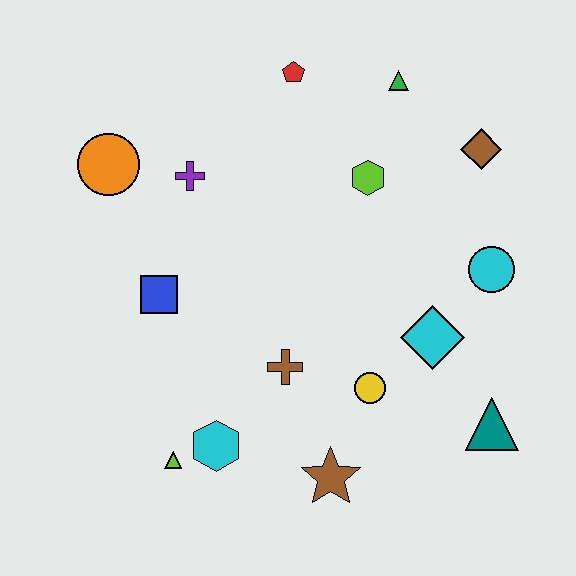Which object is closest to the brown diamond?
The green triangle is closest to the brown diamond.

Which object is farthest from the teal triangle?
The orange circle is farthest from the teal triangle.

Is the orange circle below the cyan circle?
No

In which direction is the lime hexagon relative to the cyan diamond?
The lime hexagon is above the cyan diamond.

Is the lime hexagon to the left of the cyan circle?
Yes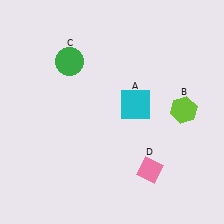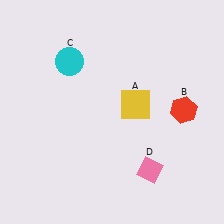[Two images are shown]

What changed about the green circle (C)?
In Image 1, C is green. In Image 2, it changed to cyan.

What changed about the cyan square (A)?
In Image 1, A is cyan. In Image 2, it changed to yellow.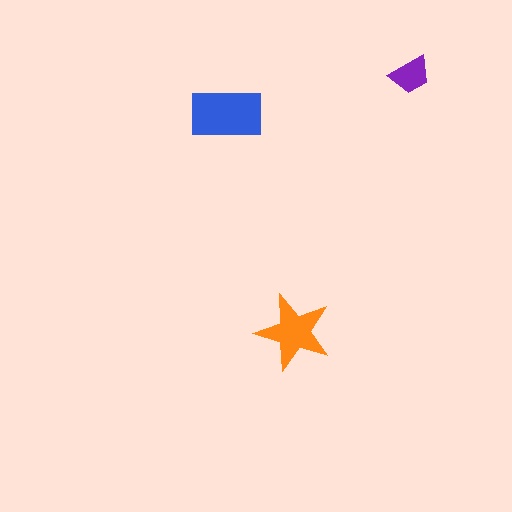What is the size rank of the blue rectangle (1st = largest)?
1st.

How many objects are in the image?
There are 3 objects in the image.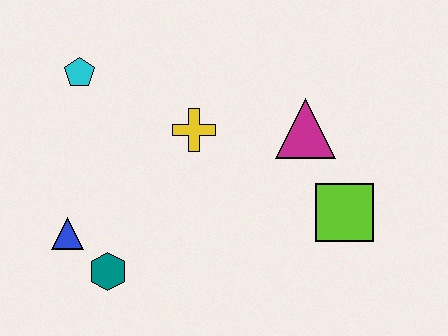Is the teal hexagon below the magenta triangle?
Yes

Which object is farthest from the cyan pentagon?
The lime square is farthest from the cyan pentagon.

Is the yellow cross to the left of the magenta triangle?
Yes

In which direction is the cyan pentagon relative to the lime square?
The cyan pentagon is to the left of the lime square.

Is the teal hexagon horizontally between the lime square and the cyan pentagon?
Yes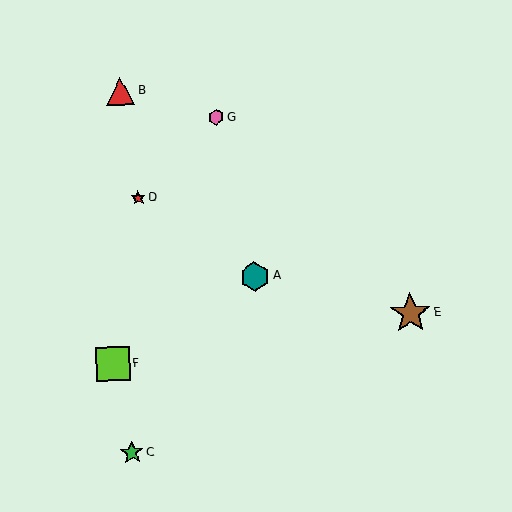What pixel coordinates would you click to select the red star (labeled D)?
Click at (138, 198) to select the red star D.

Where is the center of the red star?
The center of the red star is at (138, 198).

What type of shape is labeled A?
Shape A is a teal hexagon.